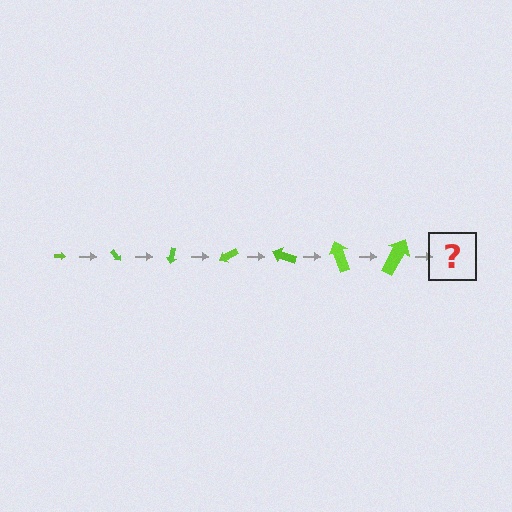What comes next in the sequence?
The next element should be an arrow, larger than the previous one and rotated 350 degrees from the start.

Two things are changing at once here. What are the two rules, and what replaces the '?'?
The two rules are that the arrow grows larger each step and it rotates 50 degrees each step. The '?' should be an arrow, larger than the previous one and rotated 350 degrees from the start.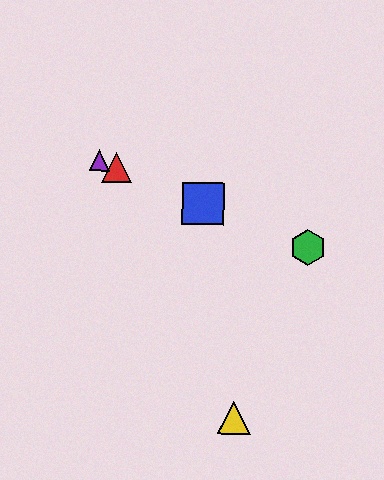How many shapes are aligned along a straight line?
4 shapes (the red triangle, the blue square, the green hexagon, the purple triangle) are aligned along a straight line.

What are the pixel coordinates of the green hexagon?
The green hexagon is at (308, 247).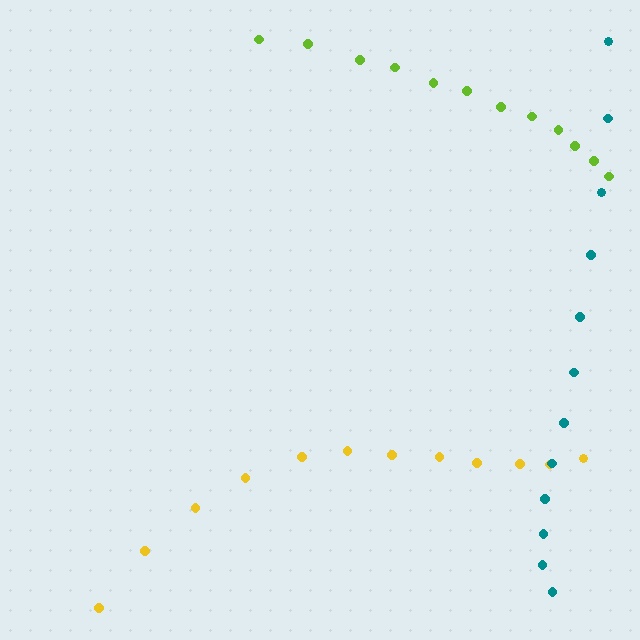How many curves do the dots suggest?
There are 3 distinct paths.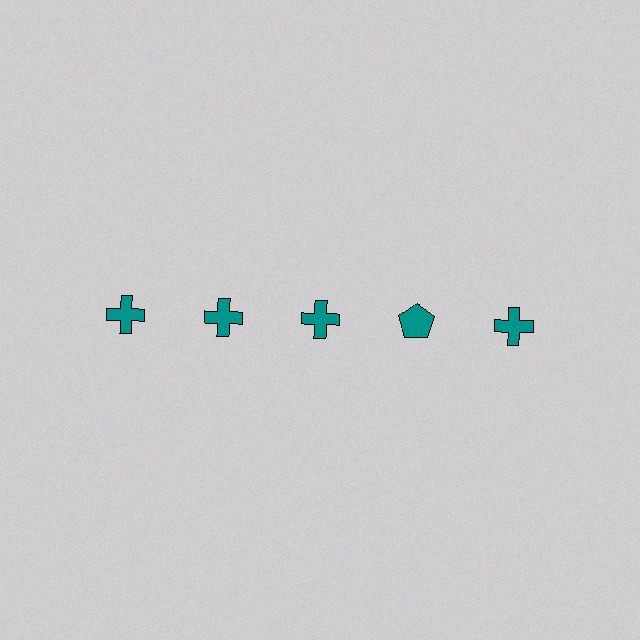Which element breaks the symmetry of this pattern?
The teal pentagon in the top row, second from right column breaks the symmetry. All other shapes are teal crosses.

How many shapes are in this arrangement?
There are 5 shapes arranged in a grid pattern.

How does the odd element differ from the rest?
It has a different shape: pentagon instead of cross.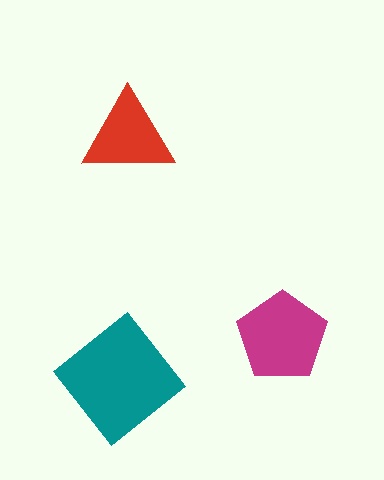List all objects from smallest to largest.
The red triangle, the magenta pentagon, the teal diamond.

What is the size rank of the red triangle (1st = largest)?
3rd.